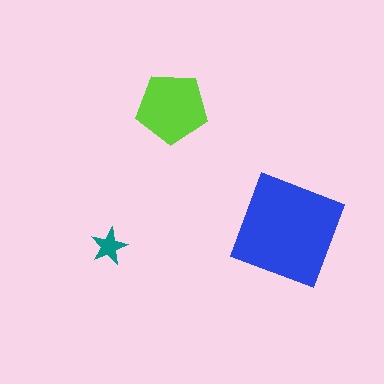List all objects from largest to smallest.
The blue diamond, the lime pentagon, the teal star.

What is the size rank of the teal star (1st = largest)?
3rd.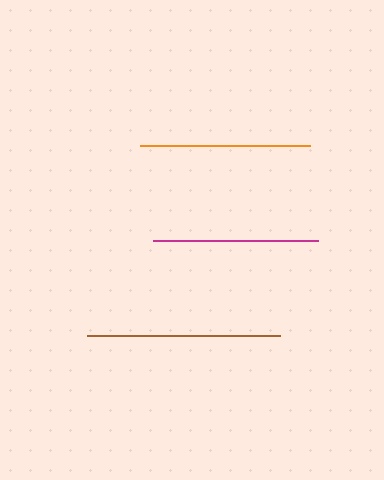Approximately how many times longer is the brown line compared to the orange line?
The brown line is approximately 1.1 times the length of the orange line.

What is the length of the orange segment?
The orange segment is approximately 171 pixels long.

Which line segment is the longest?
The brown line is the longest at approximately 193 pixels.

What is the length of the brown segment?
The brown segment is approximately 193 pixels long.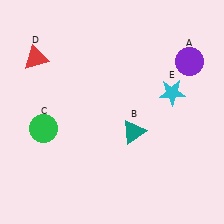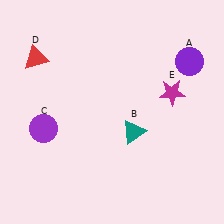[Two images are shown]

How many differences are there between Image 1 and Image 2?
There are 2 differences between the two images.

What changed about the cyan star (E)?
In Image 1, E is cyan. In Image 2, it changed to magenta.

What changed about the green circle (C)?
In Image 1, C is green. In Image 2, it changed to purple.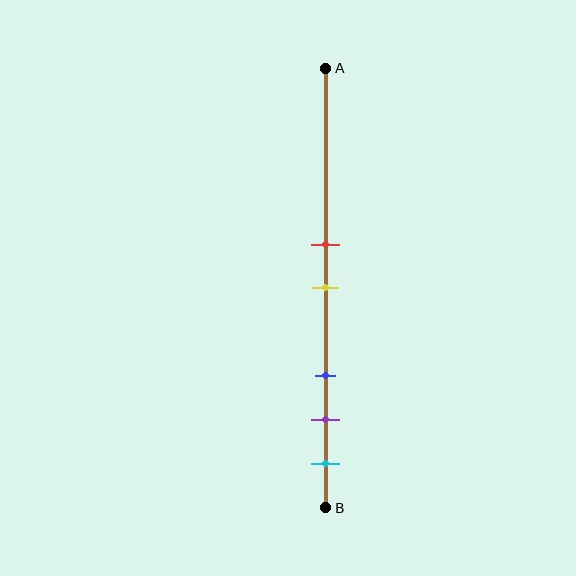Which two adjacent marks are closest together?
The red and yellow marks are the closest adjacent pair.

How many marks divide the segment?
There are 5 marks dividing the segment.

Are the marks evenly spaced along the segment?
No, the marks are not evenly spaced.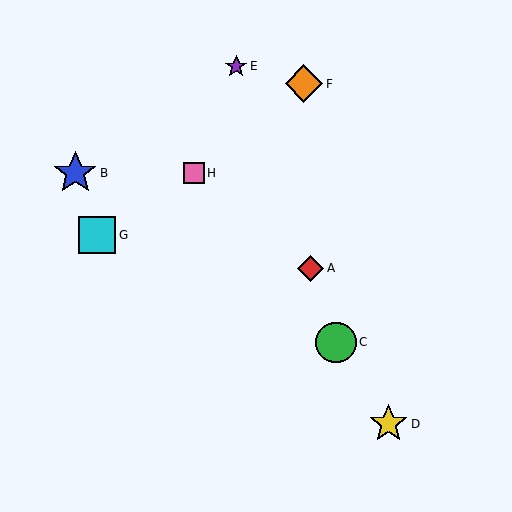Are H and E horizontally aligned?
No, H is at y≈173 and E is at y≈66.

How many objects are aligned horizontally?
2 objects (B, H) are aligned horizontally.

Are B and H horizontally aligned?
Yes, both are at y≈173.